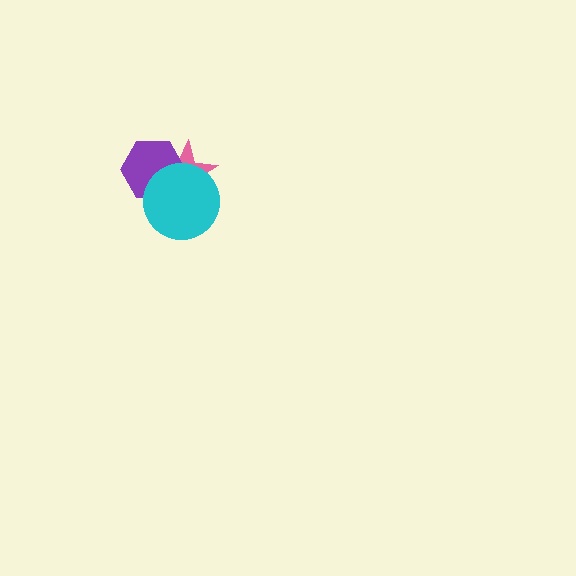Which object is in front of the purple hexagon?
The cyan circle is in front of the purple hexagon.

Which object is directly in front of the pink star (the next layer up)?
The purple hexagon is directly in front of the pink star.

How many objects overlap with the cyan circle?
2 objects overlap with the cyan circle.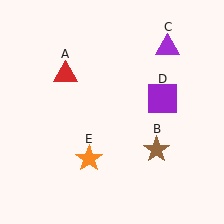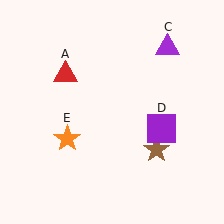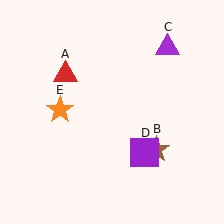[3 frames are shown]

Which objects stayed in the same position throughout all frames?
Red triangle (object A) and brown star (object B) and purple triangle (object C) remained stationary.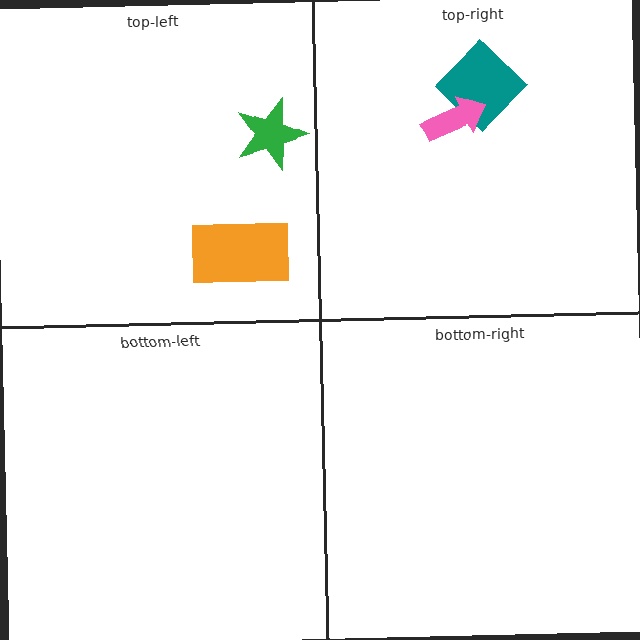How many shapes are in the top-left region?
2.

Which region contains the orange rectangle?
The top-left region.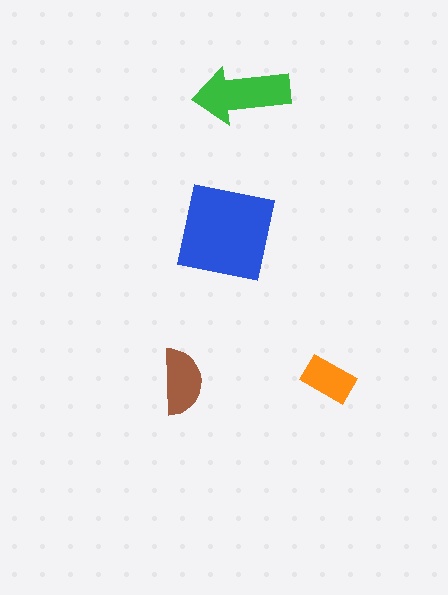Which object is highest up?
The green arrow is topmost.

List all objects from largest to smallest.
The blue square, the green arrow, the brown semicircle, the orange rectangle.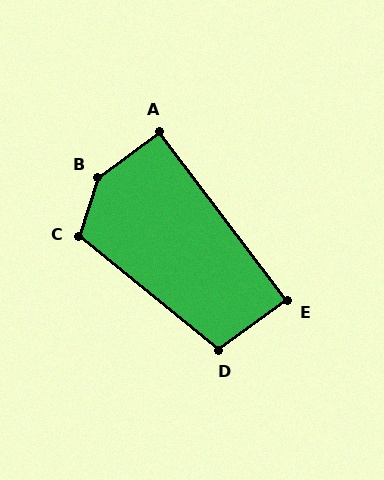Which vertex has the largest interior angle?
B, at approximately 144 degrees.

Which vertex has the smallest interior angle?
E, at approximately 88 degrees.